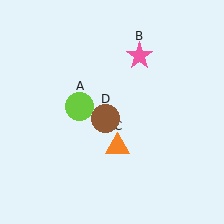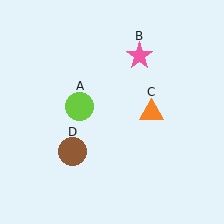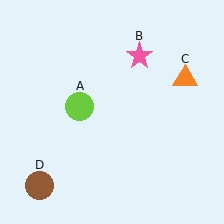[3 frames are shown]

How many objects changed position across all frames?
2 objects changed position: orange triangle (object C), brown circle (object D).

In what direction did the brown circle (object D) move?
The brown circle (object D) moved down and to the left.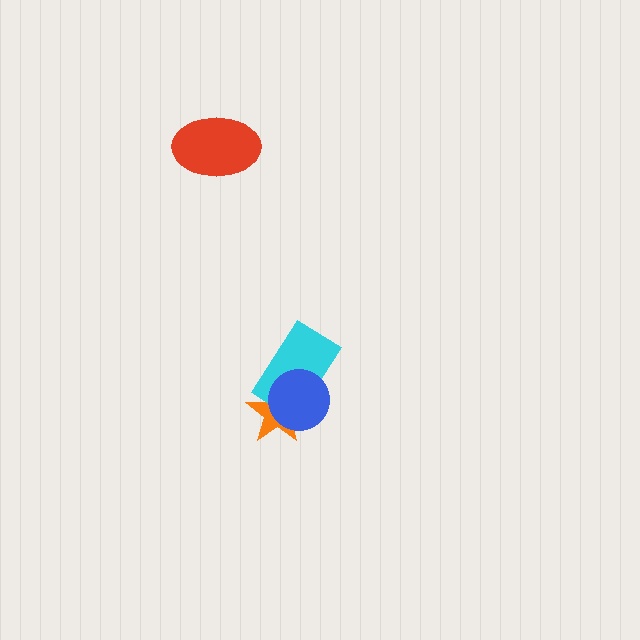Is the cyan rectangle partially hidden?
Yes, it is partially covered by another shape.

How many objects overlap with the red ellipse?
0 objects overlap with the red ellipse.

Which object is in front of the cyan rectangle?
The blue circle is in front of the cyan rectangle.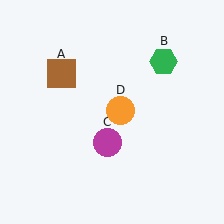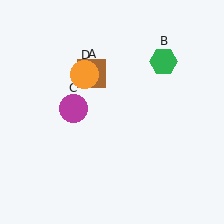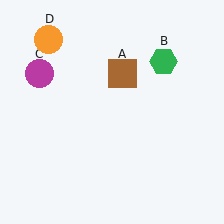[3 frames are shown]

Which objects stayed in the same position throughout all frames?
Green hexagon (object B) remained stationary.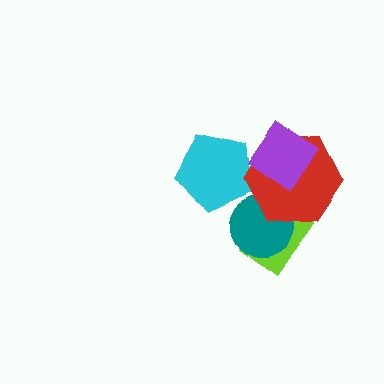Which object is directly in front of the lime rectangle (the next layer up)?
The teal circle is directly in front of the lime rectangle.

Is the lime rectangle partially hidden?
Yes, it is partially covered by another shape.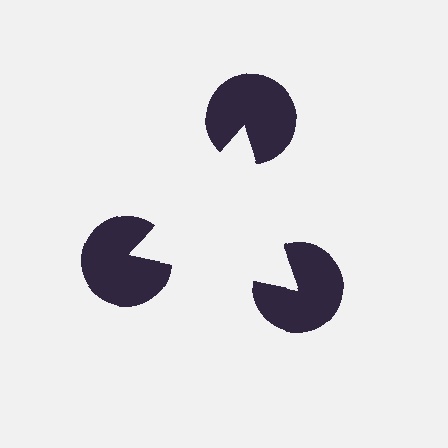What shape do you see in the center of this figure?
An illusory triangle — its edges are inferred from the aligned wedge cuts in the pac-man discs, not physically drawn.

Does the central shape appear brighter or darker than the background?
It typically appears slightly brighter than the background, even though no actual brightness change is drawn.